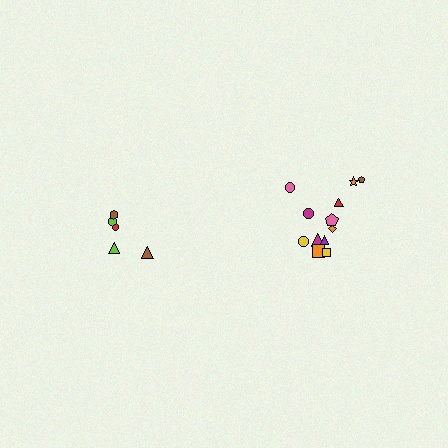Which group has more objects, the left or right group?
The right group.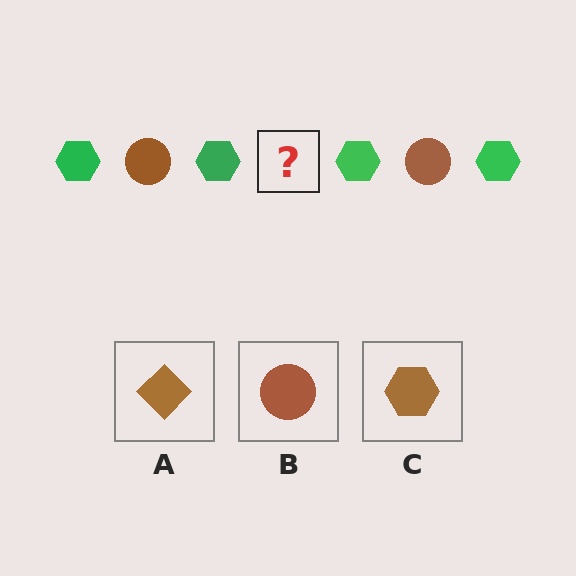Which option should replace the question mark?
Option B.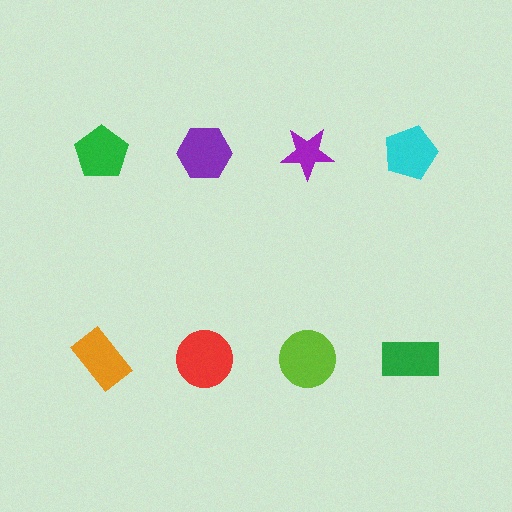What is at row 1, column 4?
A cyan pentagon.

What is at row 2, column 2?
A red circle.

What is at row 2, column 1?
An orange rectangle.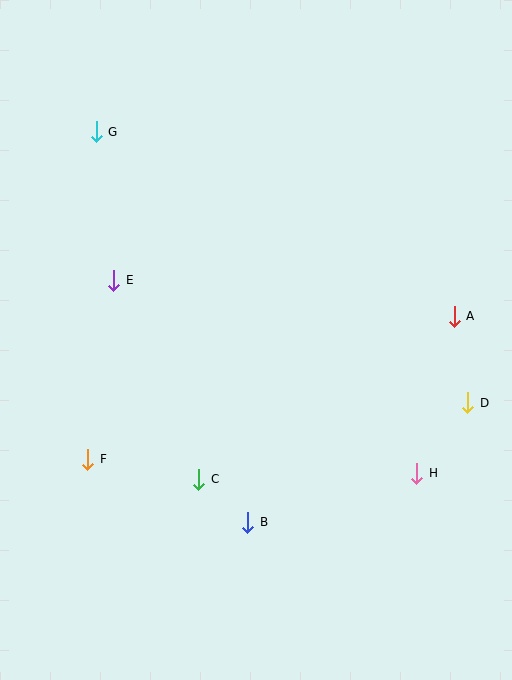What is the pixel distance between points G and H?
The distance between G and H is 468 pixels.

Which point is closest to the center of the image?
Point C at (199, 479) is closest to the center.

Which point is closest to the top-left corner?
Point G is closest to the top-left corner.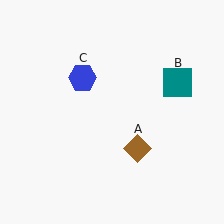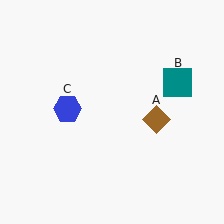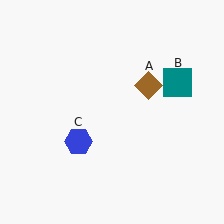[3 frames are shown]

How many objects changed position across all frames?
2 objects changed position: brown diamond (object A), blue hexagon (object C).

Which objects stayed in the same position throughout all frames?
Teal square (object B) remained stationary.